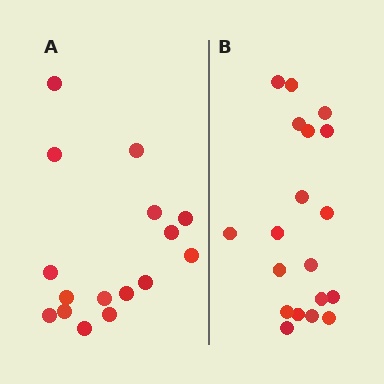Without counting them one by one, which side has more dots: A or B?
Region B (the right region) has more dots.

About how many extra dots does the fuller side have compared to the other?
Region B has just a few more — roughly 2 or 3 more dots than region A.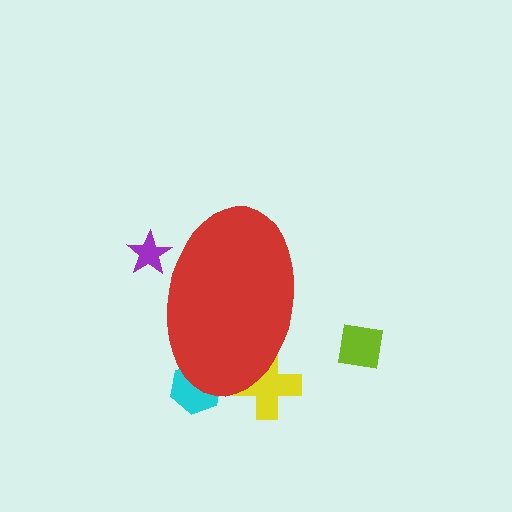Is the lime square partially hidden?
No, the lime square is fully visible.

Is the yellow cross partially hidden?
Yes, the yellow cross is partially hidden behind the red ellipse.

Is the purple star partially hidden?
Yes, the purple star is partially hidden behind the red ellipse.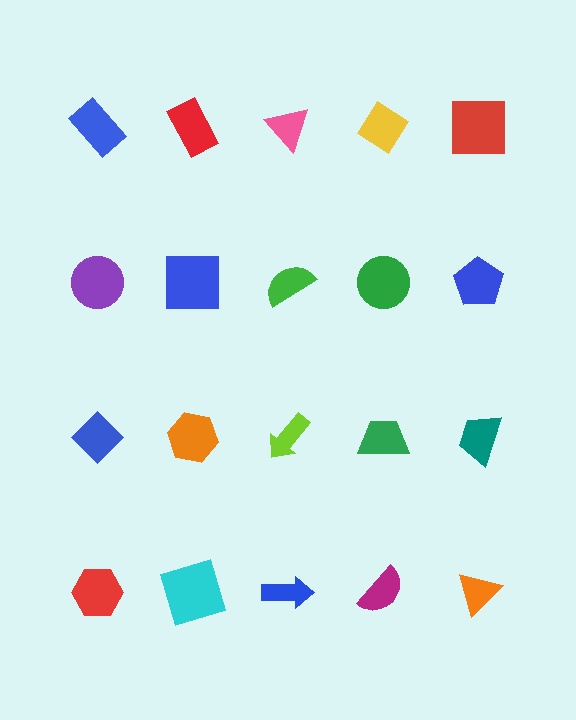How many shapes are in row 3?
5 shapes.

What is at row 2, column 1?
A purple circle.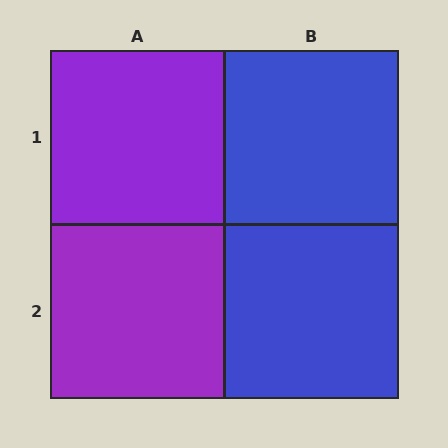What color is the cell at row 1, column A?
Purple.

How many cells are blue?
2 cells are blue.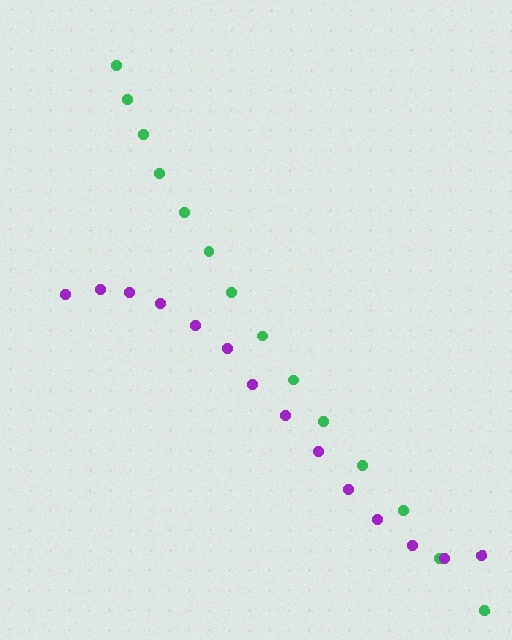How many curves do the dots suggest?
There are 2 distinct paths.